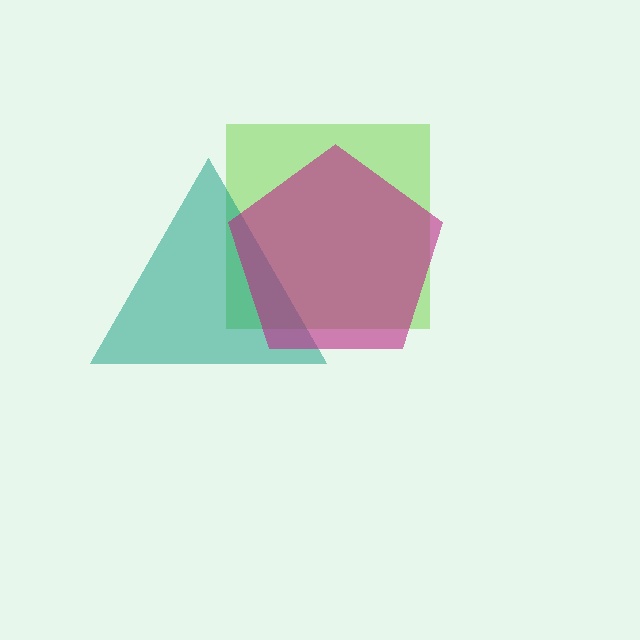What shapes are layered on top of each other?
The layered shapes are: a lime square, a teal triangle, a magenta pentagon.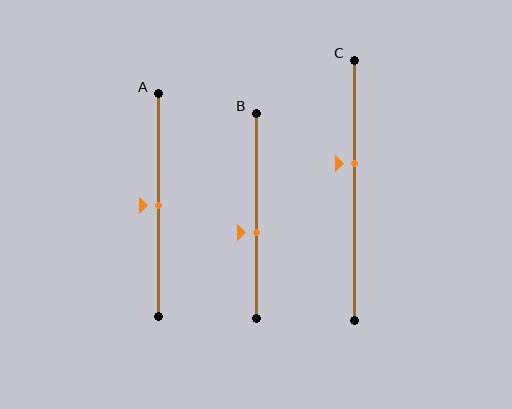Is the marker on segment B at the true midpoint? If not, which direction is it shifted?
No, the marker on segment B is shifted downward by about 8% of the segment length.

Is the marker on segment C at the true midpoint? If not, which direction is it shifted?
No, the marker on segment C is shifted upward by about 10% of the segment length.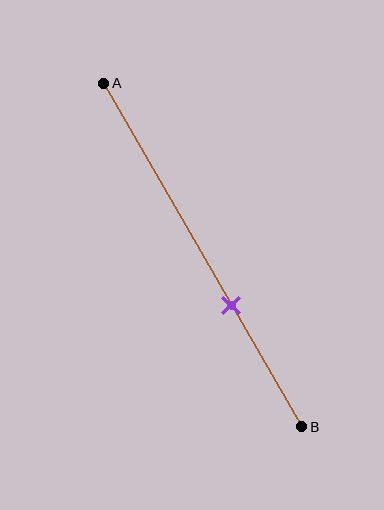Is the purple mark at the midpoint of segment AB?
No, the mark is at about 65% from A, not at the 50% midpoint.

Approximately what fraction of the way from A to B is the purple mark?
The purple mark is approximately 65% of the way from A to B.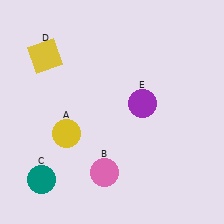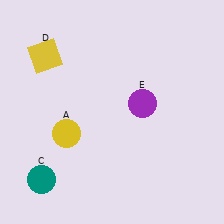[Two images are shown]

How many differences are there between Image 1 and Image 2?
There is 1 difference between the two images.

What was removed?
The pink circle (B) was removed in Image 2.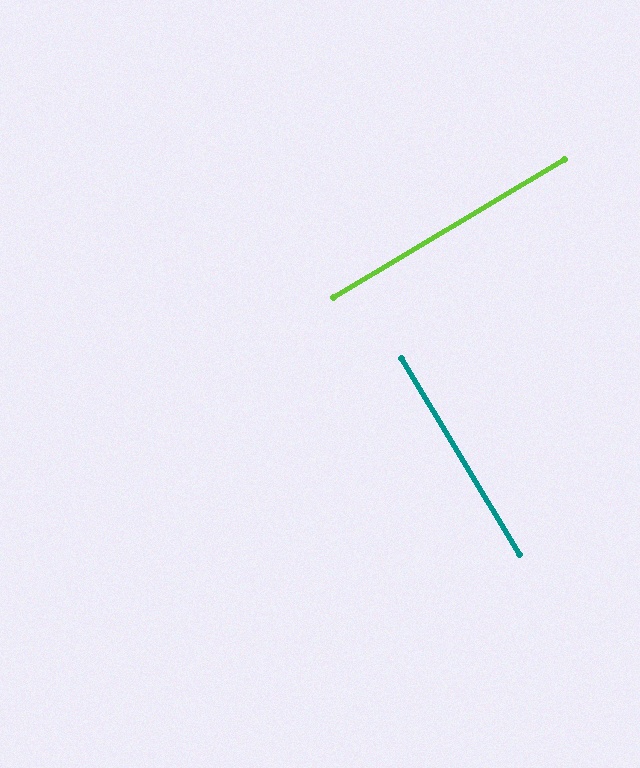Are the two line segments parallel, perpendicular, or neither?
Perpendicular — they meet at approximately 90°.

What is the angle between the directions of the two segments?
Approximately 90 degrees.